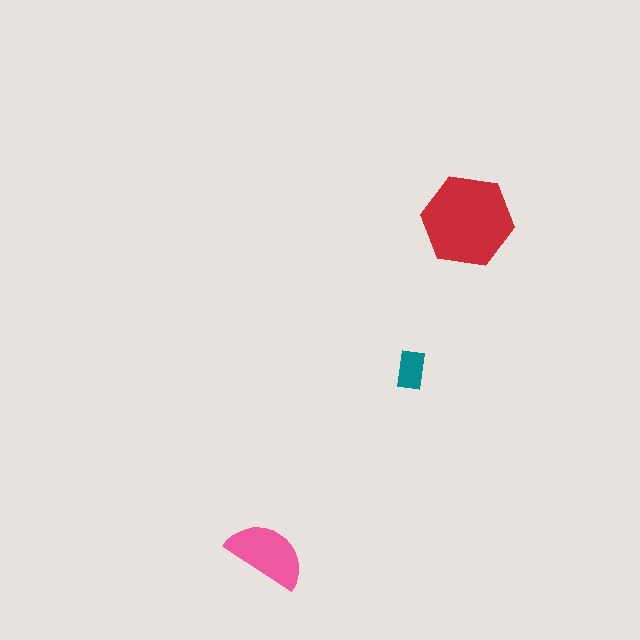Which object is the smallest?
The teal rectangle.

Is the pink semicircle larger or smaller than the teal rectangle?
Larger.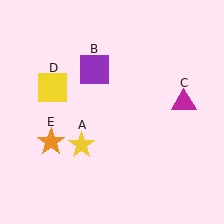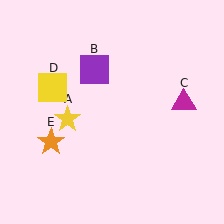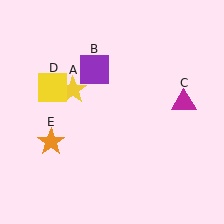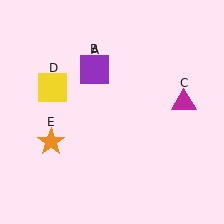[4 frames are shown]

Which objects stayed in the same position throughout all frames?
Purple square (object B) and magenta triangle (object C) and yellow square (object D) and orange star (object E) remained stationary.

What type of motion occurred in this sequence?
The yellow star (object A) rotated clockwise around the center of the scene.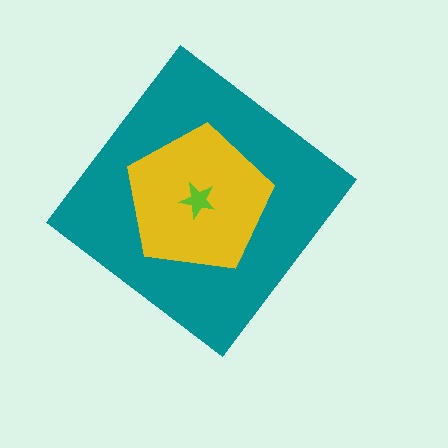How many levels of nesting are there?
3.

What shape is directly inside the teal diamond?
The yellow pentagon.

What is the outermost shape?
The teal diamond.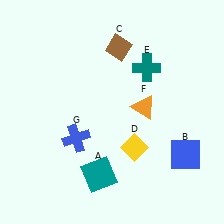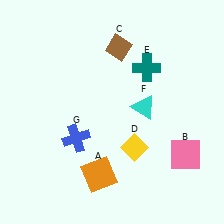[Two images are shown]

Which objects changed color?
A changed from teal to orange. B changed from blue to pink. F changed from orange to cyan.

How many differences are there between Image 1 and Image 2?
There are 3 differences between the two images.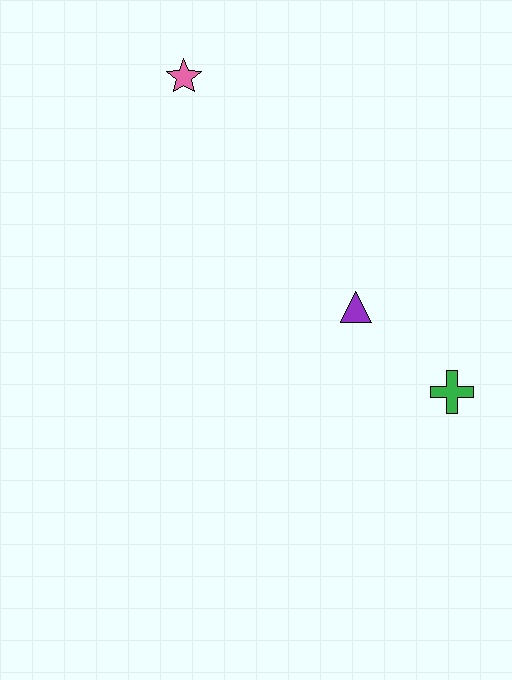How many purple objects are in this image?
There is 1 purple object.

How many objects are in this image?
There are 3 objects.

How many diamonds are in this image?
There are no diamonds.